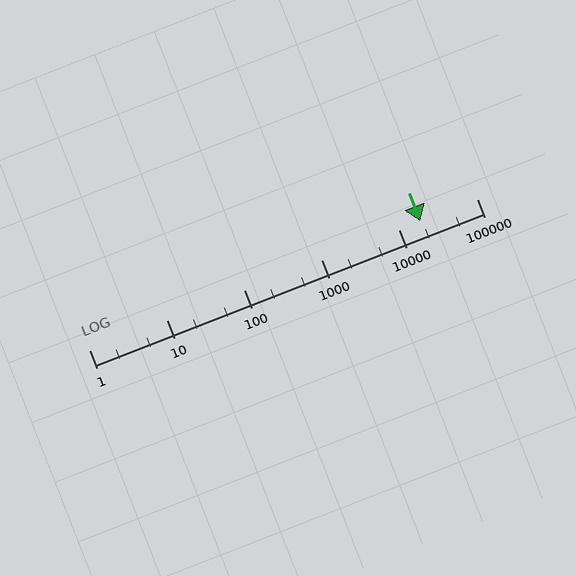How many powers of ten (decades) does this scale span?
The scale spans 5 decades, from 1 to 100000.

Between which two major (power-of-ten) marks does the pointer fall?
The pointer is between 10000 and 100000.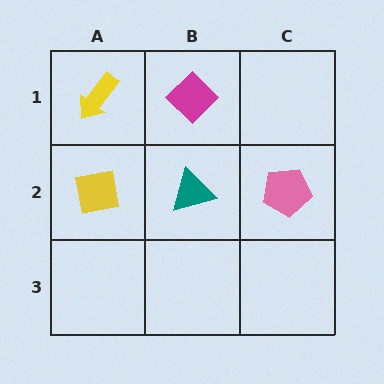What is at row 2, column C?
A pink pentagon.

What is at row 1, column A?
A yellow arrow.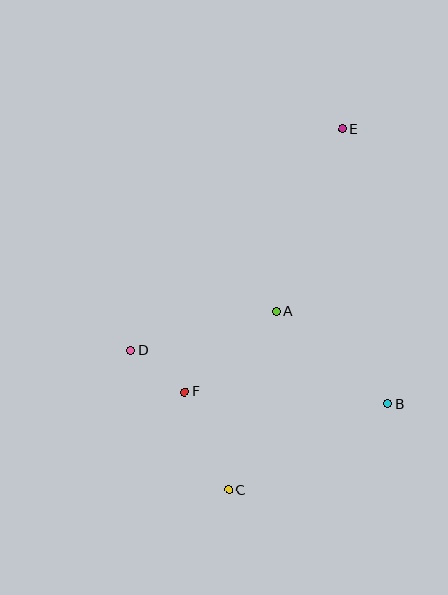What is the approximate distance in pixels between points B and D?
The distance between B and D is approximately 263 pixels.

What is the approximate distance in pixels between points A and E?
The distance between A and E is approximately 194 pixels.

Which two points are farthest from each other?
Points C and E are farthest from each other.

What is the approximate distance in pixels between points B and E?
The distance between B and E is approximately 278 pixels.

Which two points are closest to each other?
Points D and F are closest to each other.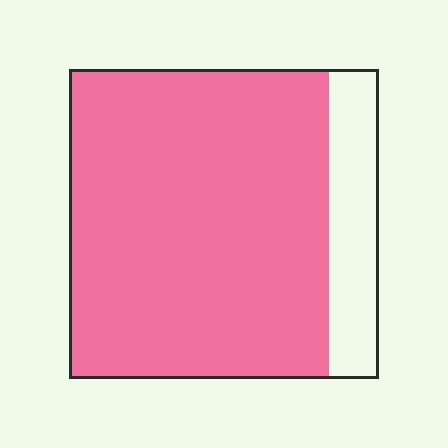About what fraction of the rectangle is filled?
About five sixths (5/6).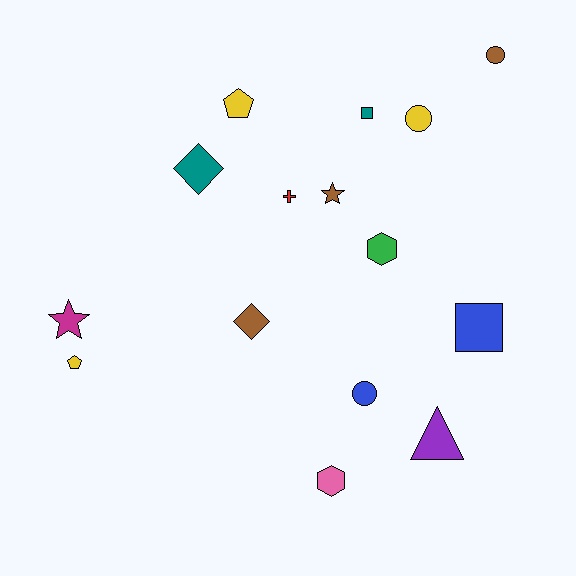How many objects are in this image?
There are 15 objects.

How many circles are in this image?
There are 3 circles.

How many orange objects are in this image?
There are no orange objects.